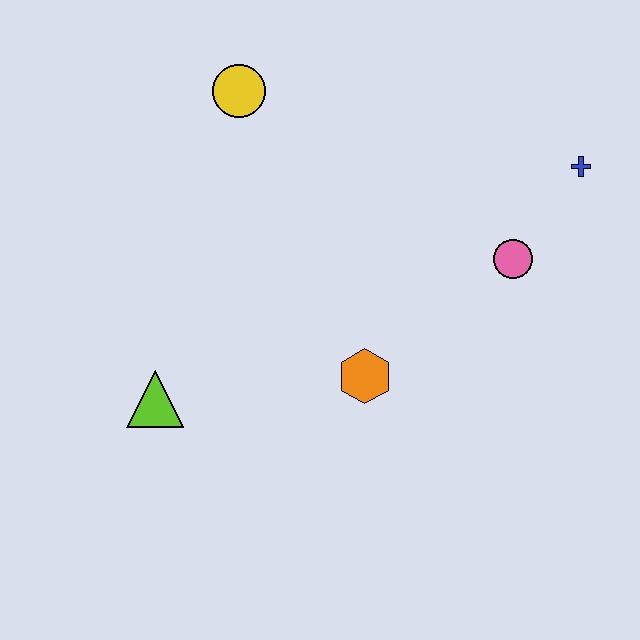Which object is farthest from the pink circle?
The lime triangle is farthest from the pink circle.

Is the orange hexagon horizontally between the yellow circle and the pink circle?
Yes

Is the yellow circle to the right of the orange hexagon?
No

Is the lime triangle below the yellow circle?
Yes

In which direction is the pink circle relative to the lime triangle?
The pink circle is to the right of the lime triangle.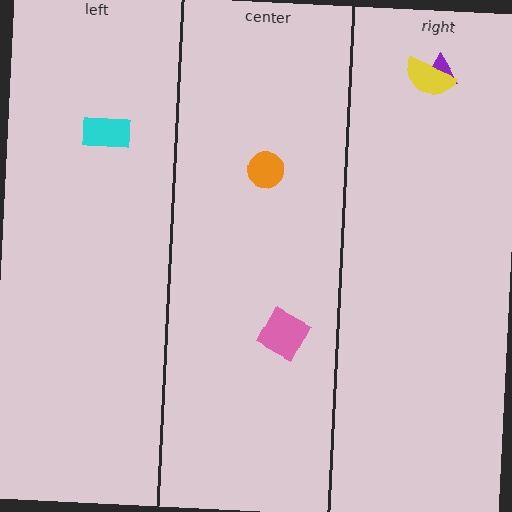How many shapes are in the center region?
2.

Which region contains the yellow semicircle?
The right region.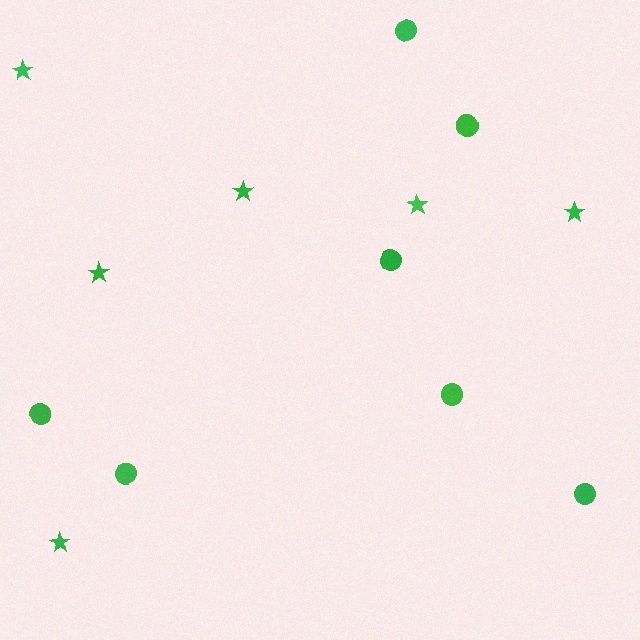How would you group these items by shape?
There are 2 groups: one group of circles (7) and one group of stars (6).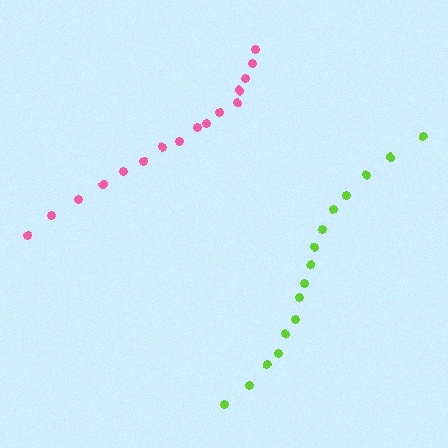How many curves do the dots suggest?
There are 2 distinct paths.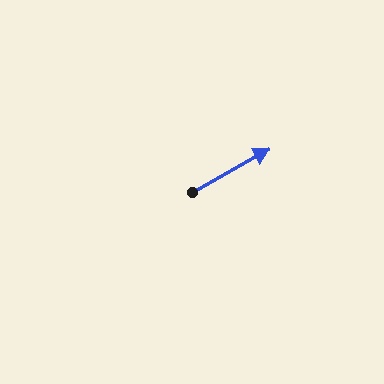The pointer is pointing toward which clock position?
Roughly 2 o'clock.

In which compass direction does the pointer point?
Northeast.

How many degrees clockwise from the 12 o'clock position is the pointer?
Approximately 61 degrees.